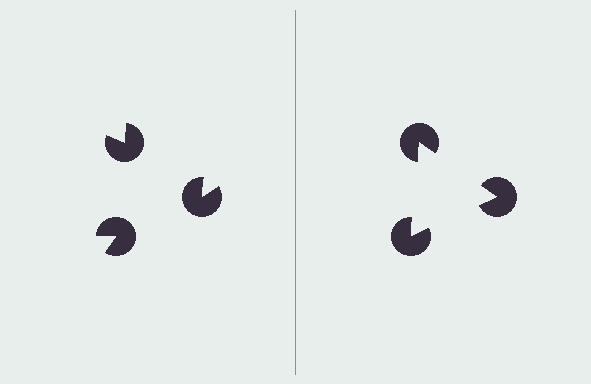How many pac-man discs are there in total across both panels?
6 — 3 on each side.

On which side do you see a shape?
An illusory triangle appears on the right side. On the left side the wedge cuts are rotated, so no coherent shape forms.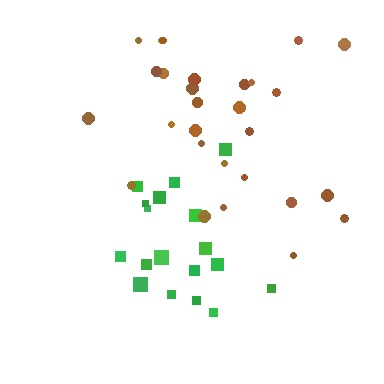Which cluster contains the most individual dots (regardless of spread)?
Brown (29).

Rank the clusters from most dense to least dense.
green, brown.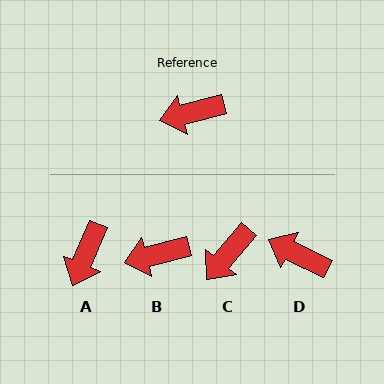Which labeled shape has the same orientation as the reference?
B.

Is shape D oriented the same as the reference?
No, it is off by about 41 degrees.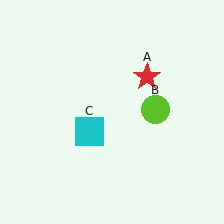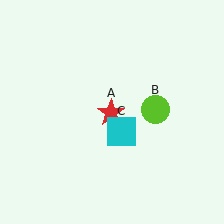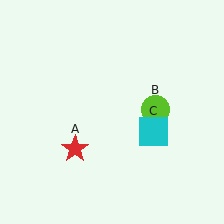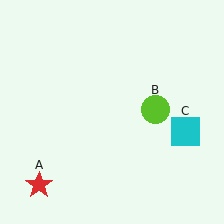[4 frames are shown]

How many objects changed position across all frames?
2 objects changed position: red star (object A), cyan square (object C).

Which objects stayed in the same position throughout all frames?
Lime circle (object B) remained stationary.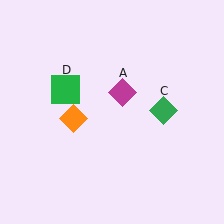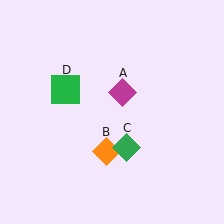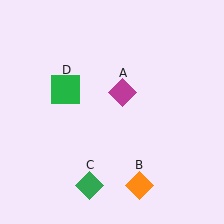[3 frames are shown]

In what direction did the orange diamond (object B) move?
The orange diamond (object B) moved down and to the right.